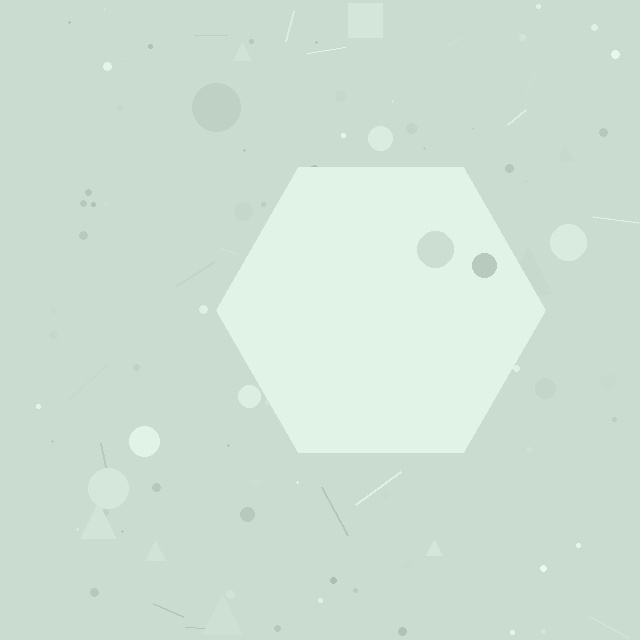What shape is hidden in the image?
A hexagon is hidden in the image.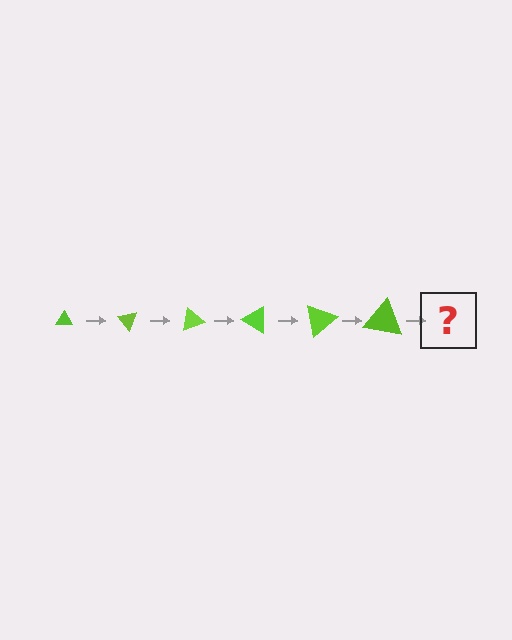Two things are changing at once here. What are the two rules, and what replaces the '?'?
The two rules are that the triangle grows larger each step and it rotates 50 degrees each step. The '?' should be a triangle, larger than the previous one and rotated 300 degrees from the start.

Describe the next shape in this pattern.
It should be a triangle, larger than the previous one and rotated 300 degrees from the start.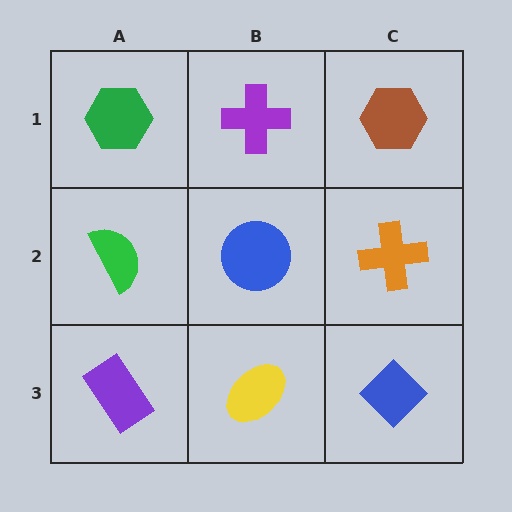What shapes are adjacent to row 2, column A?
A green hexagon (row 1, column A), a purple rectangle (row 3, column A), a blue circle (row 2, column B).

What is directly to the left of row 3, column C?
A yellow ellipse.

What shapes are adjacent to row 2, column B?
A purple cross (row 1, column B), a yellow ellipse (row 3, column B), a green semicircle (row 2, column A), an orange cross (row 2, column C).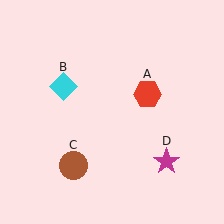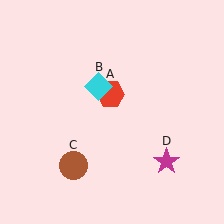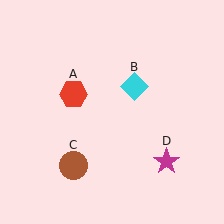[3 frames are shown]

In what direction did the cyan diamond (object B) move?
The cyan diamond (object B) moved right.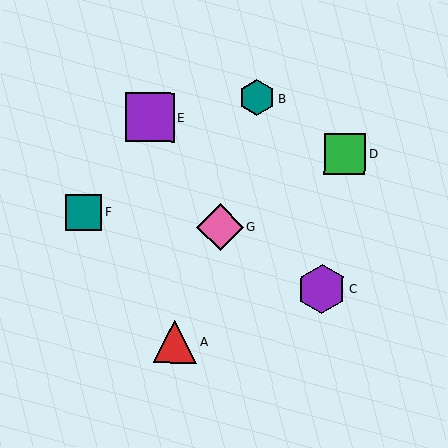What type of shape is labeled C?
Shape C is a purple hexagon.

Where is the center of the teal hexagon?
The center of the teal hexagon is at (257, 98).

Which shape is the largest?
The purple hexagon (labeled C) is the largest.